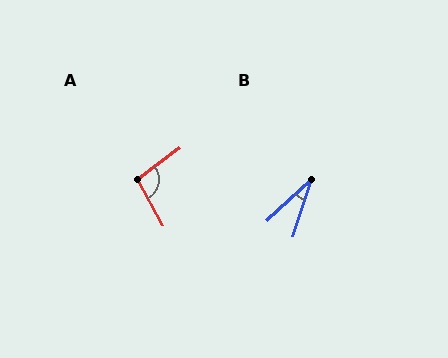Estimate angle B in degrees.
Approximately 29 degrees.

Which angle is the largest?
A, at approximately 98 degrees.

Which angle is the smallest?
B, at approximately 29 degrees.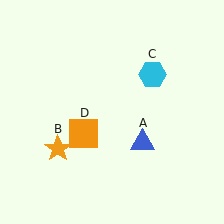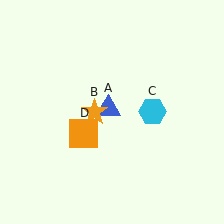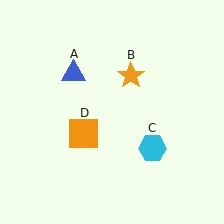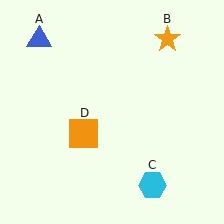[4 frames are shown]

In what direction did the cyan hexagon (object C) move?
The cyan hexagon (object C) moved down.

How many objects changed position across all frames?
3 objects changed position: blue triangle (object A), orange star (object B), cyan hexagon (object C).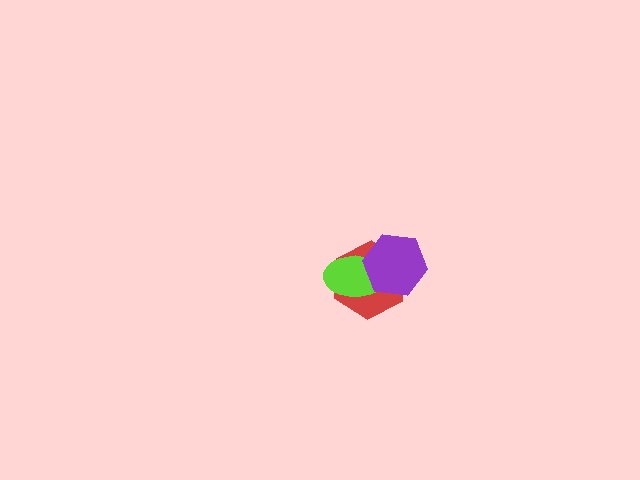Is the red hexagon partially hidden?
Yes, it is partially covered by another shape.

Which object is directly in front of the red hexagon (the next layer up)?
The lime ellipse is directly in front of the red hexagon.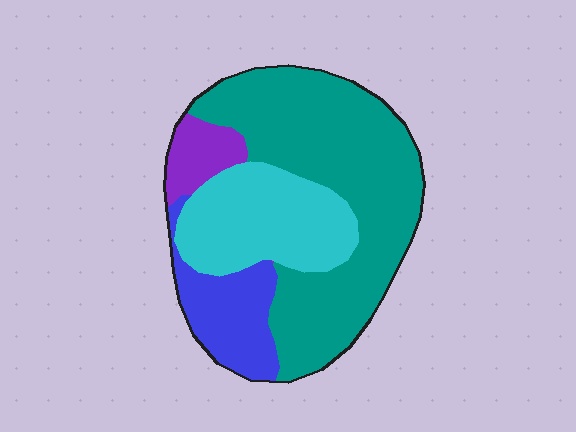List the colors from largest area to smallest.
From largest to smallest: teal, cyan, blue, purple.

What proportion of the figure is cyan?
Cyan covers 25% of the figure.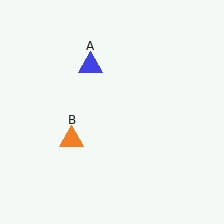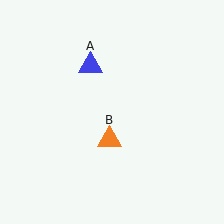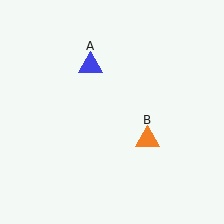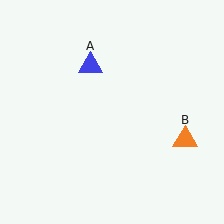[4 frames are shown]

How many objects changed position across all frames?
1 object changed position: orange triangle (object B).